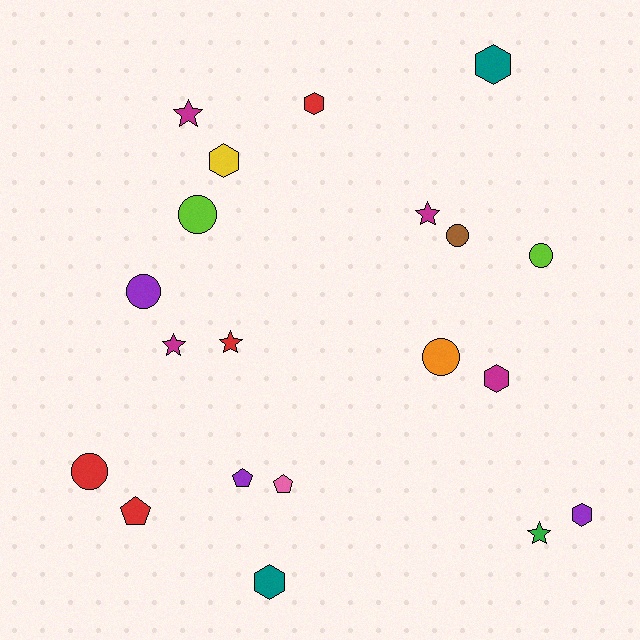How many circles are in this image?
There are 6 circles.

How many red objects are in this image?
There are 4 red objects.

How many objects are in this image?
There are 20 objects.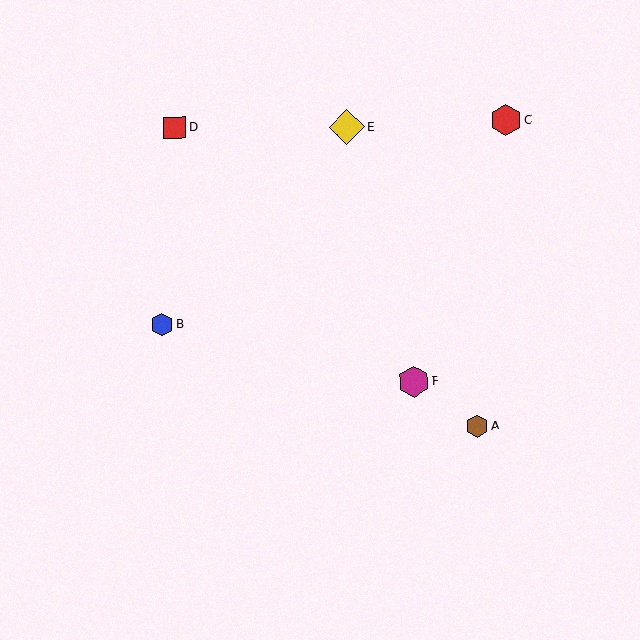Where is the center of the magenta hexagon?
The center of the magenta hexagon is at (414, 382).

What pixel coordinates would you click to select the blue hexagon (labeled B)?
Click at (162, 325) to select the blue hexagon B.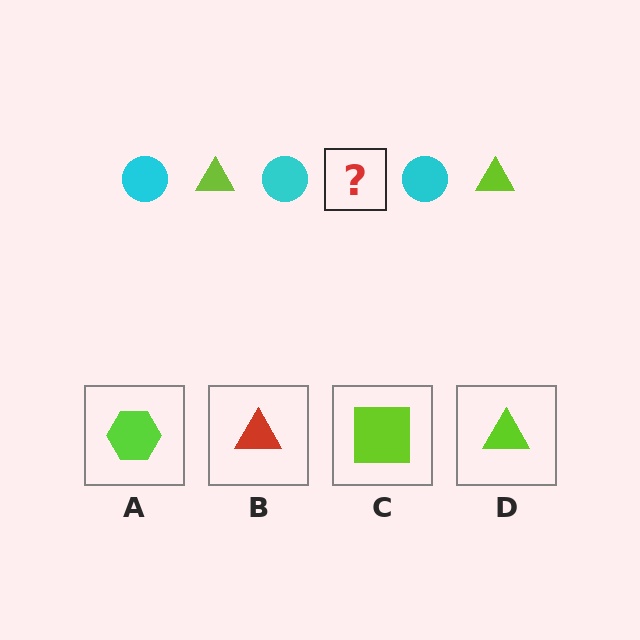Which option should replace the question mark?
Option D.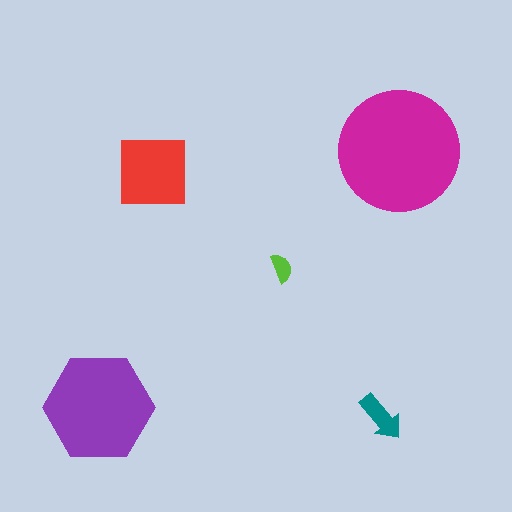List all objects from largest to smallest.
The magenta circle, the purple hexagon, the red square, the teal arrow, the lime semicircle.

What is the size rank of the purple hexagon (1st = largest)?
2nd.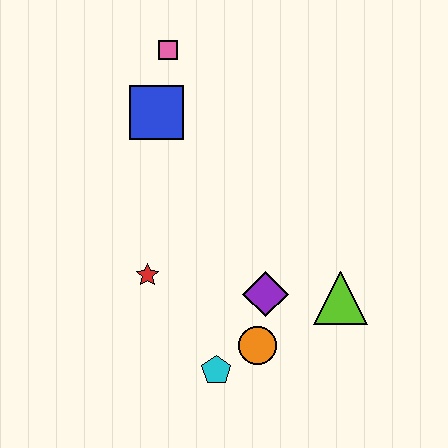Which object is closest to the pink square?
The blue square is closest to the pink square.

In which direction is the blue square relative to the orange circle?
The blue square is above the orange circle.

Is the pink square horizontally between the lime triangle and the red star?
Yes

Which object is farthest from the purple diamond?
The pink square is farthest from the purple diamond.